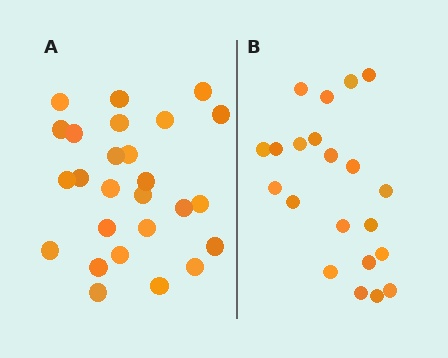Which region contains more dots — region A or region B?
Region A (the left region) has more dots.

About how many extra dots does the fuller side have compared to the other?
Region A has about 5 more dots than region B.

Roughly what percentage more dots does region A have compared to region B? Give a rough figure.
About 25% more.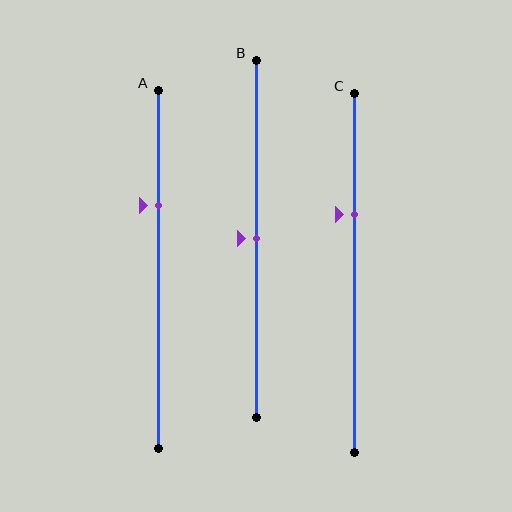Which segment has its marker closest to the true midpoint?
Segment B has its marker closest to the true midpoint.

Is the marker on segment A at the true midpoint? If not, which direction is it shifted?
No, the marker on segment A is shifted upward by about 18% of the segment length.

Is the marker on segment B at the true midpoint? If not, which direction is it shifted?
Yes, the marker on segment B is at the true midpoint.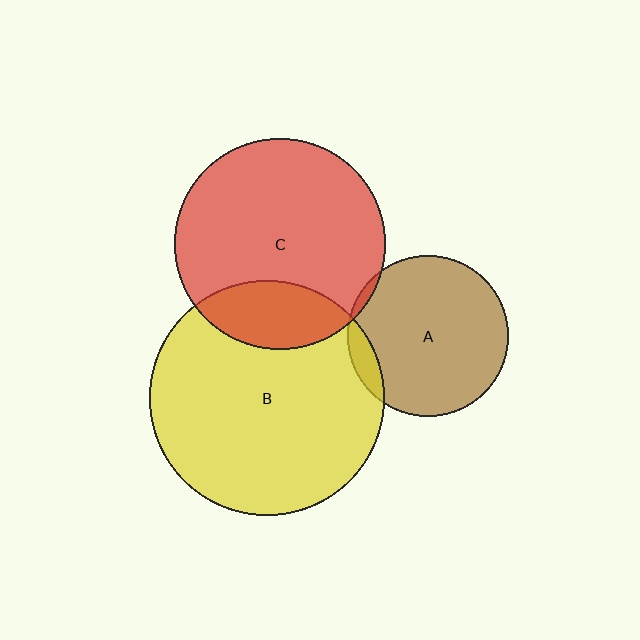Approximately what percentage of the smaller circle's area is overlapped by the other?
Approximately 10%.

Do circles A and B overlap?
Yes.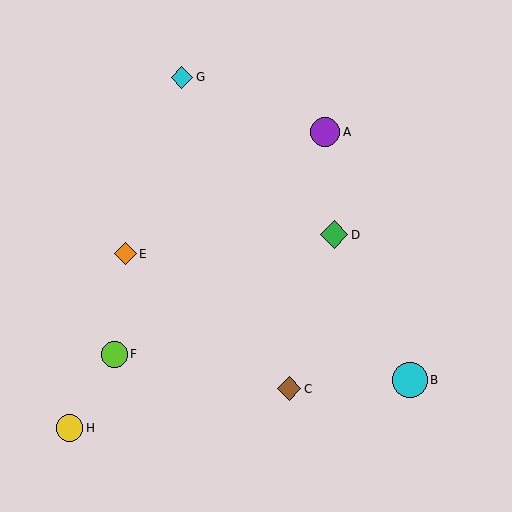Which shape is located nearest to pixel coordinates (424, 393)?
The cyan circle (labeled B) at (410, 380) is nearest to that location.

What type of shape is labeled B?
Shape B is a cyan circle.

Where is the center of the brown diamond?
The center of the brown diamond is at (289, 389).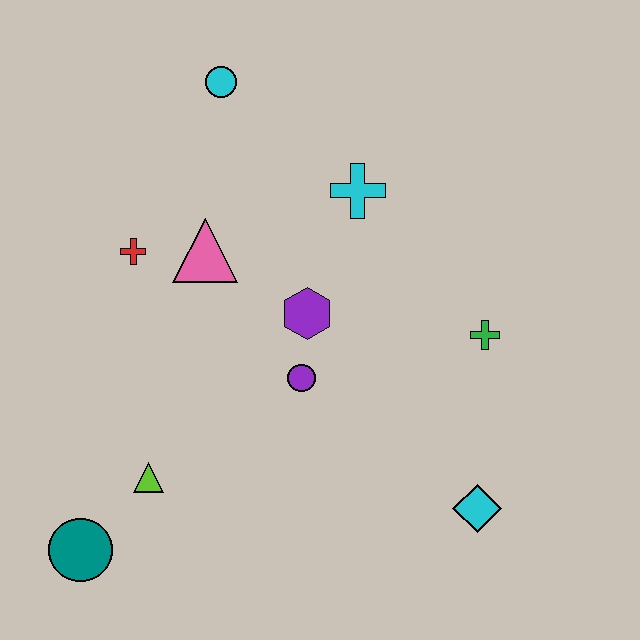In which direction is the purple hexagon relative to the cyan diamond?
The purple hexagon is above the cyan diamond.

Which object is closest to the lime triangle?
The teal circle is closest to the lime triangle.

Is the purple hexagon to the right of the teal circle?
Yes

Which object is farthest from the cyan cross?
The teal circle is farthest from the cyan cross.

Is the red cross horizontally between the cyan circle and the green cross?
No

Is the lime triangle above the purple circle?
No